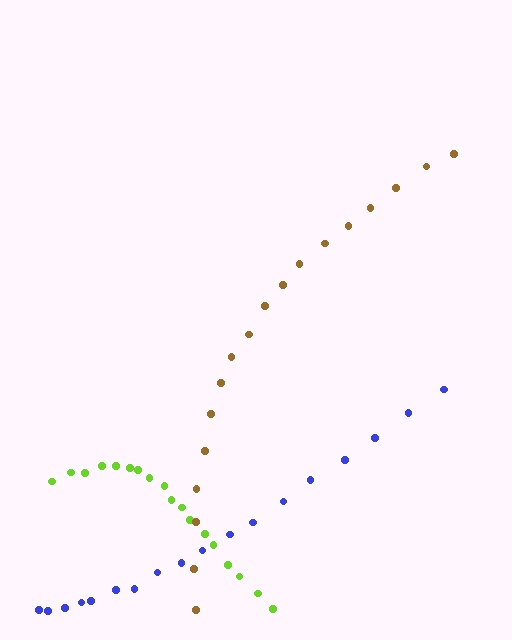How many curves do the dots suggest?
There are 3 distinct paths.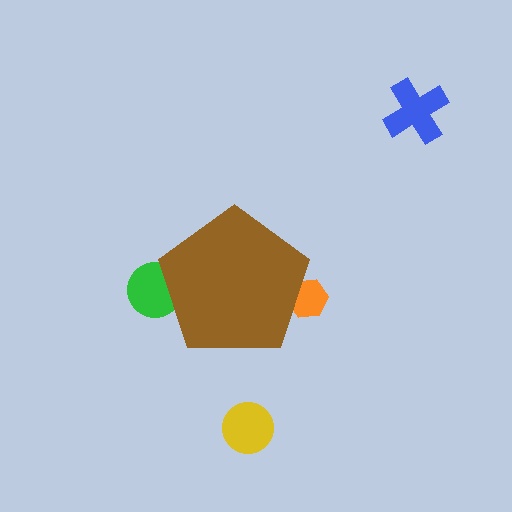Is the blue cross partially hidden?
No, the blue cross is fully visible.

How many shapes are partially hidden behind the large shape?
2 shapes are partially hidden.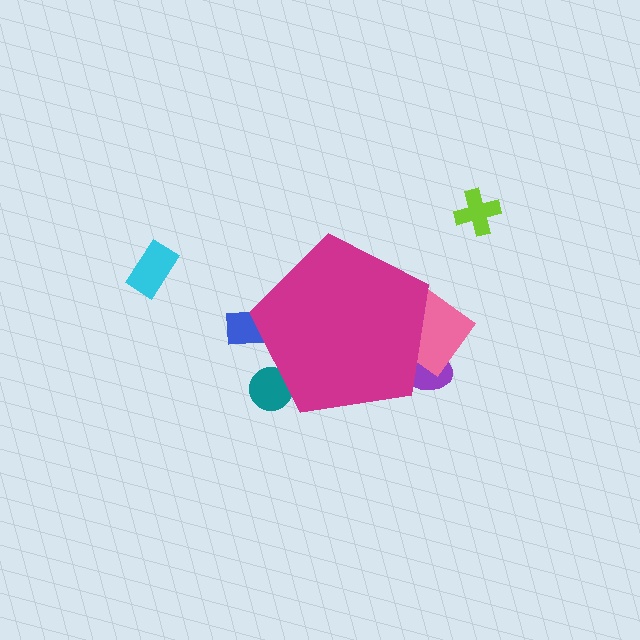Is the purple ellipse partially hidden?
Yes, the purple ellipse is partially hidden behind the magenta pentagon.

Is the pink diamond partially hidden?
Yes, the pink diamond is partially hidden behind the magenta pentagon.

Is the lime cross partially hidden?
No, the lime cross is fully visible.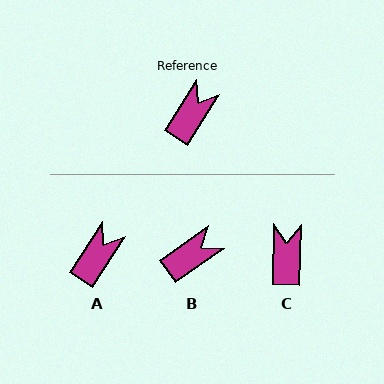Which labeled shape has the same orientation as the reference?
A.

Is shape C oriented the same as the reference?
No, it is off by about 31 degrees.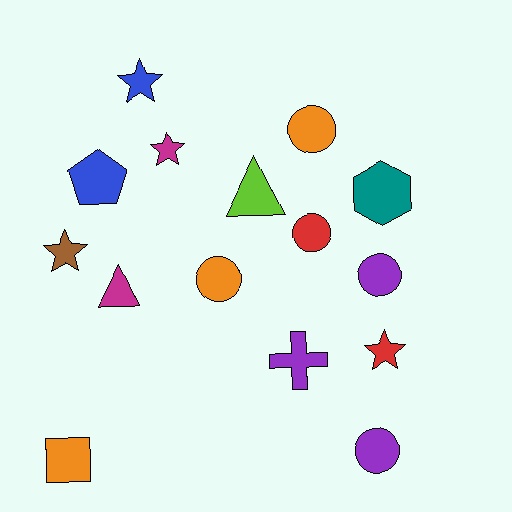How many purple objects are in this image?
There are 3 purple objects.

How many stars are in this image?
There are 4 stars.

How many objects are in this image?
There are 15 objects.